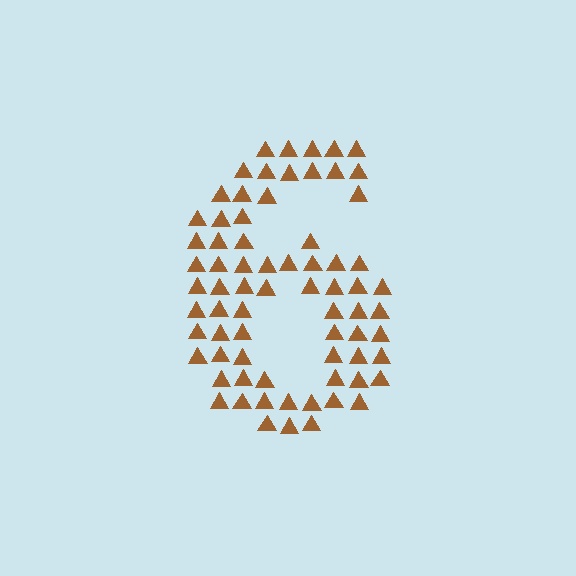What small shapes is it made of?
It is made of small triangles.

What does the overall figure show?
The overall figure shows the digit 6.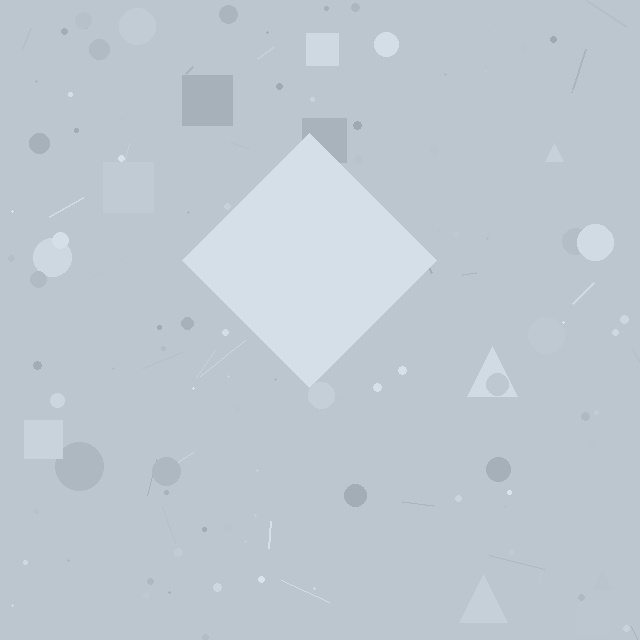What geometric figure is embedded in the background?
A diamond is embedded in the background.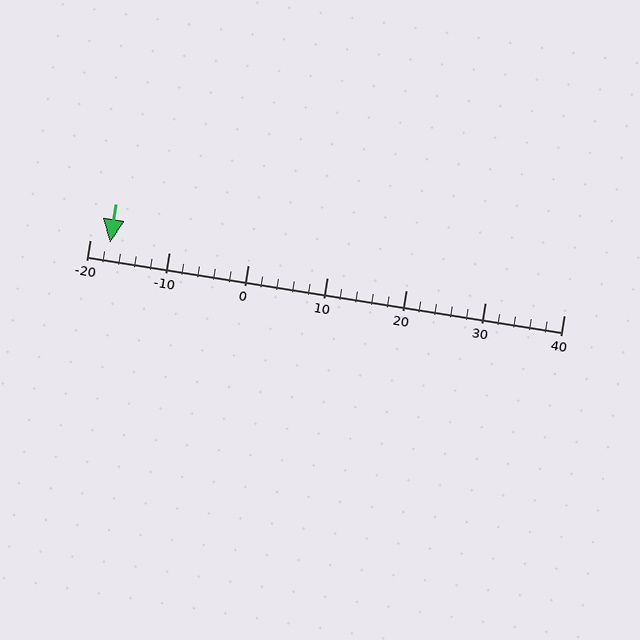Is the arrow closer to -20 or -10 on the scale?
The arrow is closer to -20.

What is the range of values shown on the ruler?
The ruler shows values from -20 to 40.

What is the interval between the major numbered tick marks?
The major tick marks are spaced 10 units apart.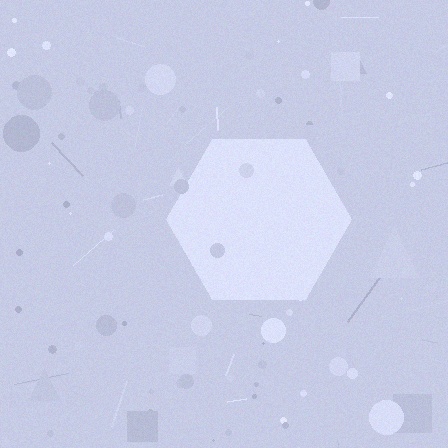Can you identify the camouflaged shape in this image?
The camouflaged shape is a hexagon.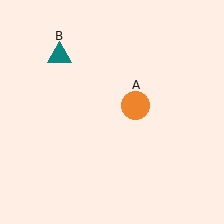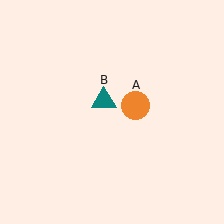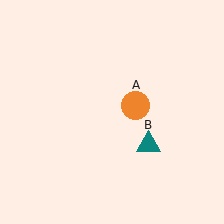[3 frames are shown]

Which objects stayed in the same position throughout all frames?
Orange circle (object A) remained stationary.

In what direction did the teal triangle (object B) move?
The teal triangle (object B) moved down and to the right.